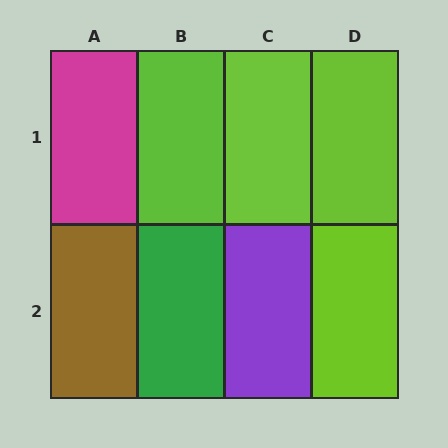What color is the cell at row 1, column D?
Lime.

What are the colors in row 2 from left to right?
Brown, green, purple, lime.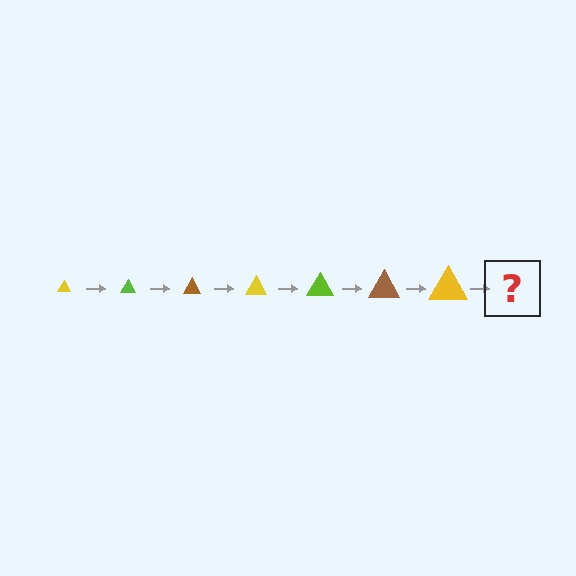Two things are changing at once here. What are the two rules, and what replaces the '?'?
The two rules are that the triangle grows larger each step and the color cycles through yellow, lime, and brown. The '?' should be a lime triangle, larger than the previous one.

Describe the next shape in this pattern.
It should be a lime triangle, larger than the previous one.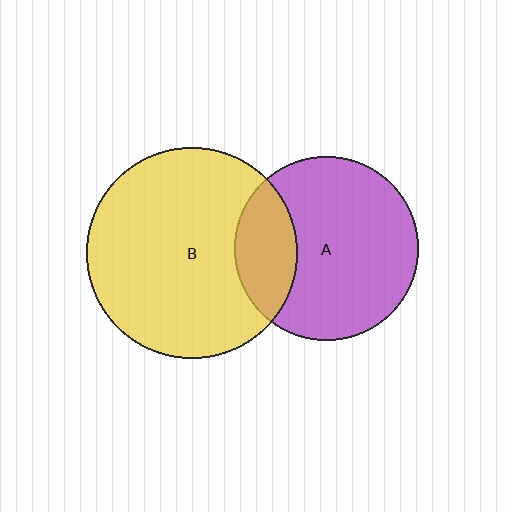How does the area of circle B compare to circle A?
Approximately 1.3 times.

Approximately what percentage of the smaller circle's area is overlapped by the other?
Approximately 25%.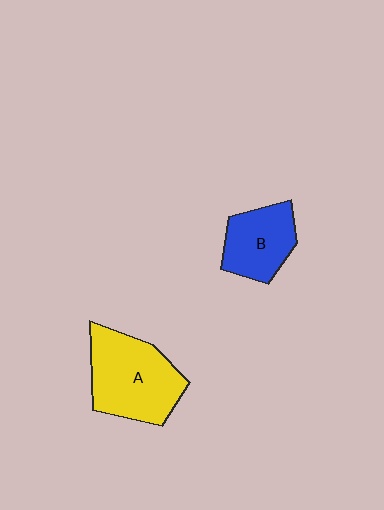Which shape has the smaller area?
Shape B (blue).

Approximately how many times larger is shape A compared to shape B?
Approximately 1.5 times.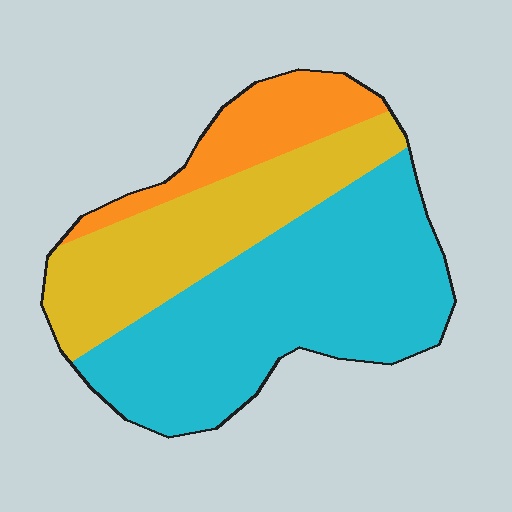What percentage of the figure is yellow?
Yellow covers roughly 30% of the figure.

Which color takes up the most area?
Cyan, at roughly 55%.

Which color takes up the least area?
Orange, at roughly 15%.